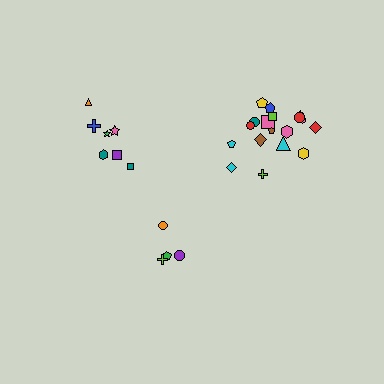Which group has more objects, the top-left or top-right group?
The top-right group.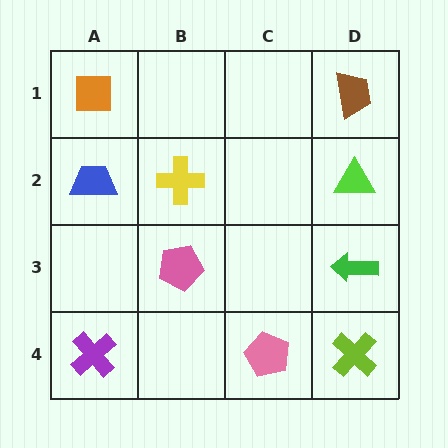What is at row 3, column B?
A pink pentagon.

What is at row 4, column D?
A lime cross.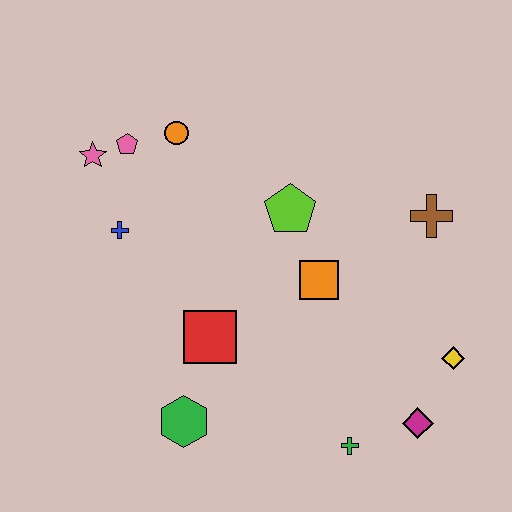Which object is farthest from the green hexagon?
The brown cross is farthest from the green hexagon.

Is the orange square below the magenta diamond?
No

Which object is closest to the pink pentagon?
The pink star is closest to the pink pentagon.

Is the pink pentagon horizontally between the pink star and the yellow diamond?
Yes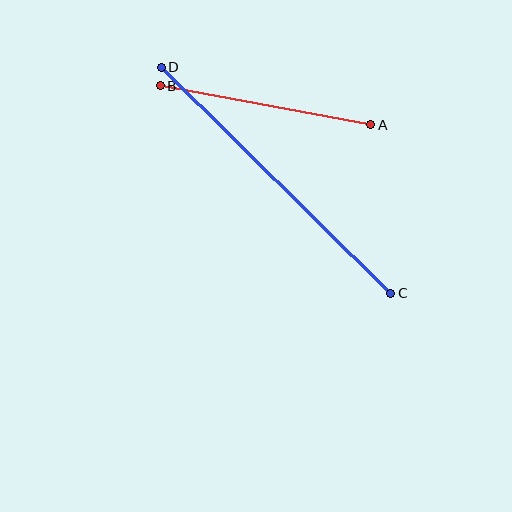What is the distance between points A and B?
The distance is approximately 214 pixels.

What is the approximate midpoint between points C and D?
The midpoint is at approximately (276, 180) pixels.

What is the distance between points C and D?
The distance is approximately 322 pixels.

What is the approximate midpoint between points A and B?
The midpoint is at approximately (266, 105) pixels.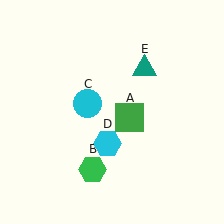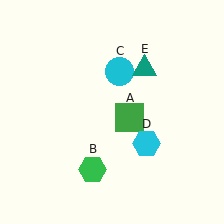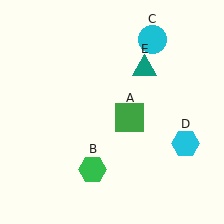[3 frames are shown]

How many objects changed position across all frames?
2 objects changed position: cyan circle (object C), cyan hexagon (object D).